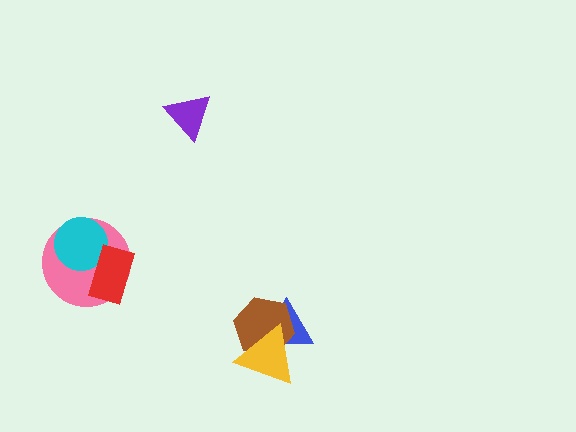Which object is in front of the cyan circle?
The red rectangle is in front of the cyan circle.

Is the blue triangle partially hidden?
Yes, it is partially covered by another shape.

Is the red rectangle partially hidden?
No, no other shape covers it.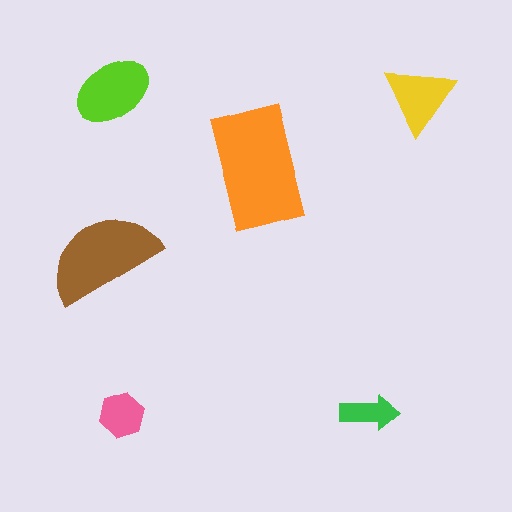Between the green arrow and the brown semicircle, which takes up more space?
The brown semicircle.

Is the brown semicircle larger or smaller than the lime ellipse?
Larger.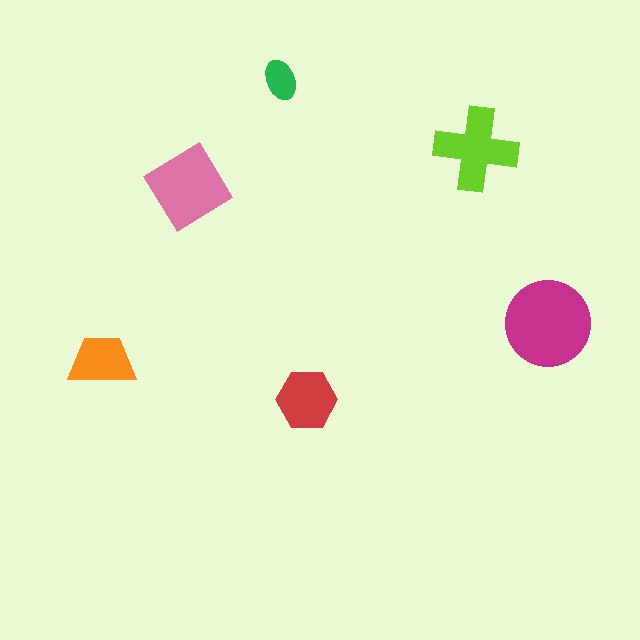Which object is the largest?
The magenta circle.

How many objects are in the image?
There are 6 objects in the image.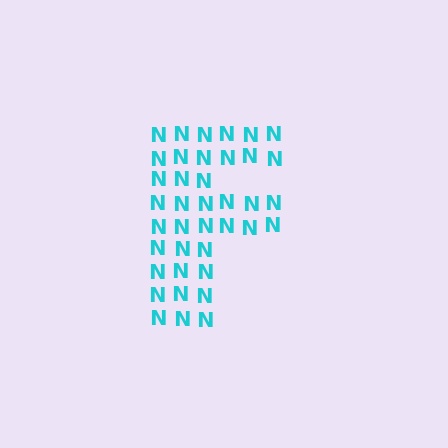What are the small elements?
The small elements are letter N's.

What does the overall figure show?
The overall figure shows the letter F.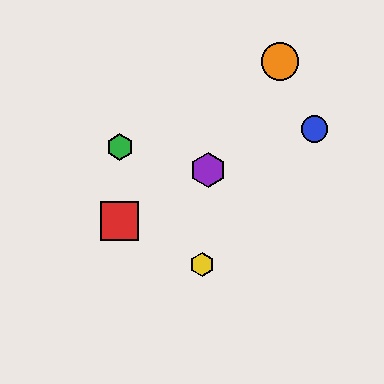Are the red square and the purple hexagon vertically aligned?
No, the red square is at x≈120 and the purple hexagon is at x≈208.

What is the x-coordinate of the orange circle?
The orange circle is at x≈280.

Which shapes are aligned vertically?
The red square, the green hexagon are aligned vertically.